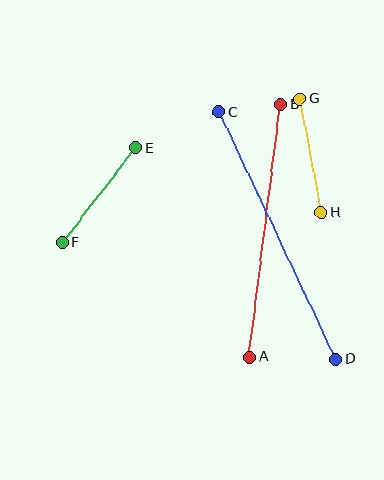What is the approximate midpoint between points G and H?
The midpoint is at approximately (310, 156) pixels.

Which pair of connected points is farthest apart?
Points C and D are farthest apart.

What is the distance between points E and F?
The distance is approximately 119 pixels.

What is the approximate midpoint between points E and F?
The midpoint is at approximately (99, 195) pixels.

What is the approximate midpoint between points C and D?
The midpoint is at approximately (277, 236) pixels.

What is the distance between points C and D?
The distance is approximately 273 pixels.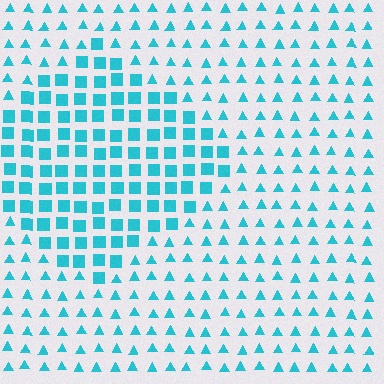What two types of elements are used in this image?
The image uses squares inside the diamond region and triangles outside it.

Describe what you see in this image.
The image is filled with small cyan elements arranged in a uniform grid. A diamond-shaped region contains squares, while the surrounding area contains triangles. The boundary is defined purely by the change in element shape.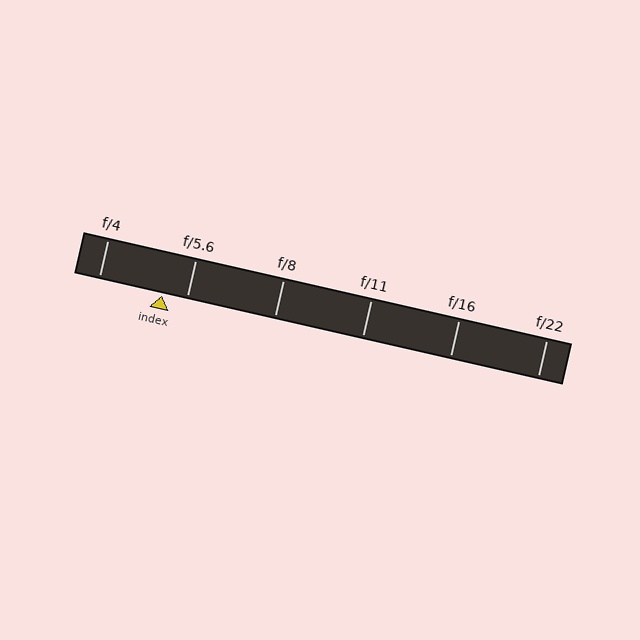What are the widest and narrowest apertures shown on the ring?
The widest aperture shown is f/4 and the narrowest is f/22.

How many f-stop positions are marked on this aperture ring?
There are 6 f-stop positions marked.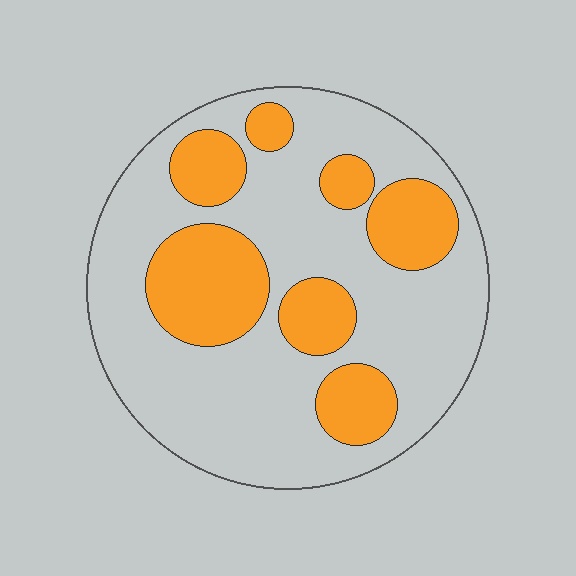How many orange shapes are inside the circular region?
7.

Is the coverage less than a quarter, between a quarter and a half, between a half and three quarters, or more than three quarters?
Between a quarter and a half.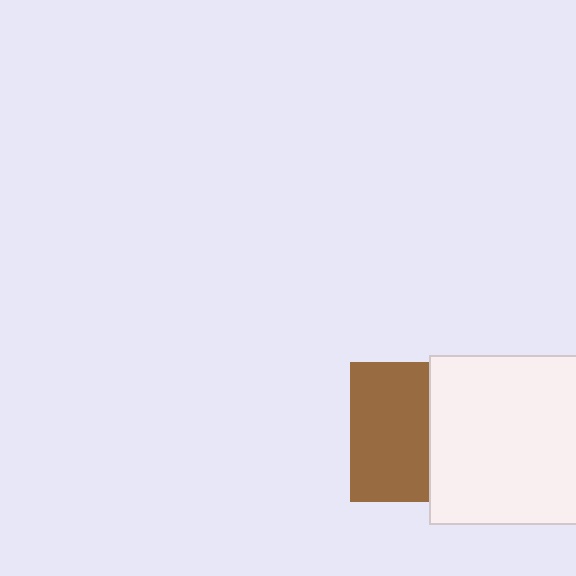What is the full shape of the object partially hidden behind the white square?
The partially hidden object is a brown square.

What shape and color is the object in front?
The object in front is a white square.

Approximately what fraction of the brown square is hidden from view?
Roughly 43% of the brown square is hidden behind the white square.